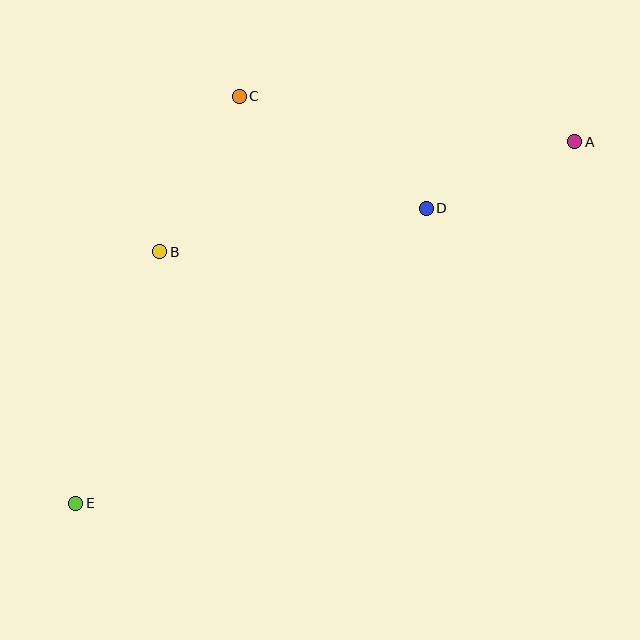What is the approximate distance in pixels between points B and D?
The distance between B and D is approximately 270 pixels.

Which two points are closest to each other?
Points A and D are closest to each other.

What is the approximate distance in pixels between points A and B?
The distance between A and B is approximately 429 pixels.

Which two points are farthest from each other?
Points A and E are farthest from each other.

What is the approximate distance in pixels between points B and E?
The distance between B and E is approximately 265 pixels.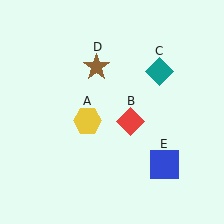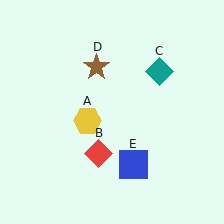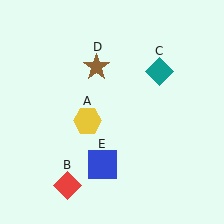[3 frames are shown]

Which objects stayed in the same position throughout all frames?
Yellow hexagon (object A) and teal diamond (object C) and brown star (object D) remained stationary.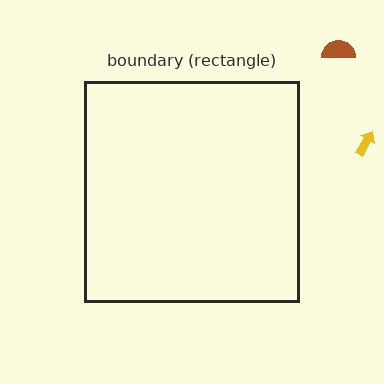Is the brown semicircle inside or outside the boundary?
Outside.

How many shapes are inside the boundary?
0 inside, 2 outside.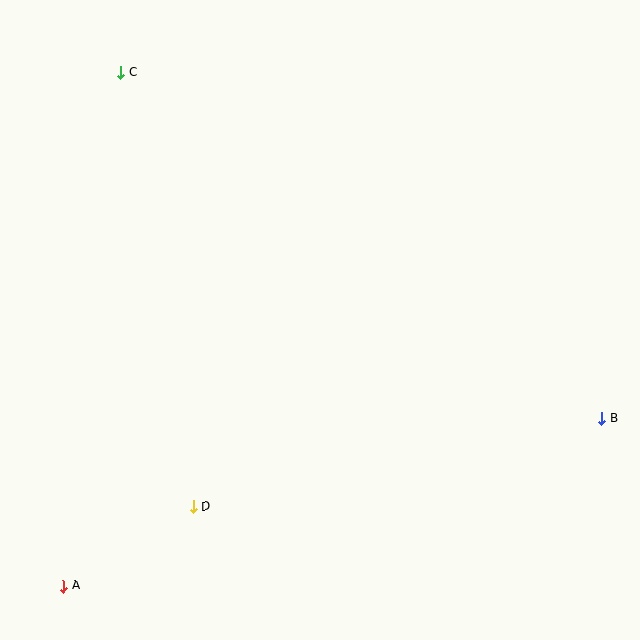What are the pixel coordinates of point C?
Point C is at (121, 73).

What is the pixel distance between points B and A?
The distance between B and A is 564 pixels.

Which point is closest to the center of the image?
Point D at (193, 507) is closest to the center.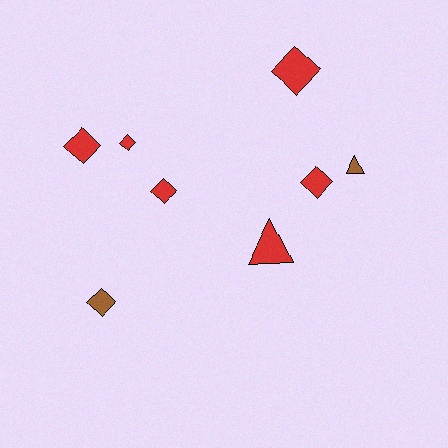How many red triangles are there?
There is 1 red triangle.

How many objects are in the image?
There are 8 objects.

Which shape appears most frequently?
Diamond, with 6 objects.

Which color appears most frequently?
Red, with 6 objects.